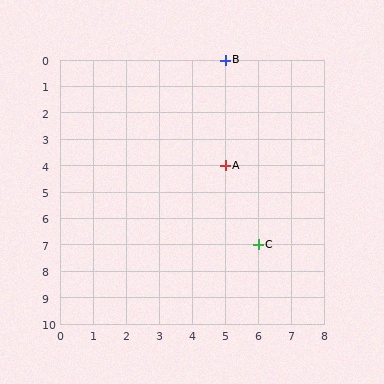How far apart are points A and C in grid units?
Points A and C are 1 column and 3 rows apart (about 3.2 grid units diagonally).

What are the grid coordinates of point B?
Point B is at grid coordinates (5, 0).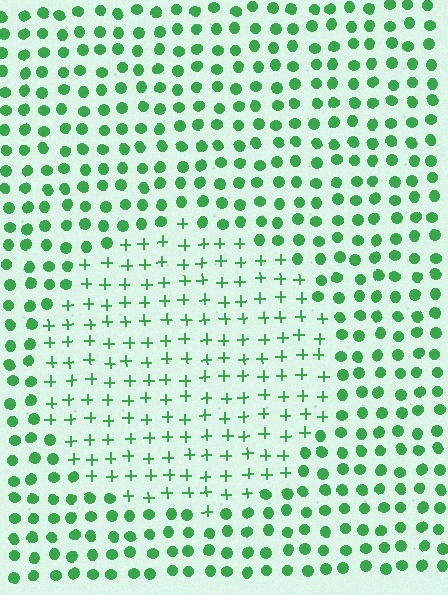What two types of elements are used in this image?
The image uses plus signs inside the circle region and circles outside it.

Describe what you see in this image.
The image is filled with small green elements arranged in a uniform grid. A circle-shaped region contains plus signs, while the surrounding area contains circles. The boundary is defined purely by the change in element shape.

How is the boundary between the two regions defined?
The boundary is defined by a change in element shape: plus signs inside vs. circles outside. All elements share the same color and spacing.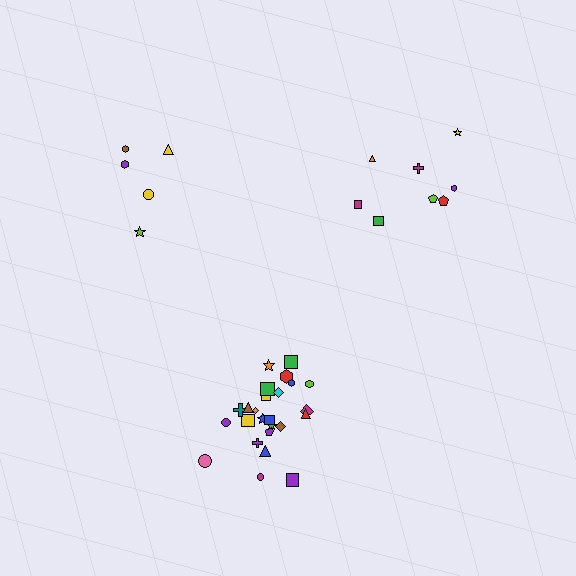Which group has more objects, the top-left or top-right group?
The top-right group.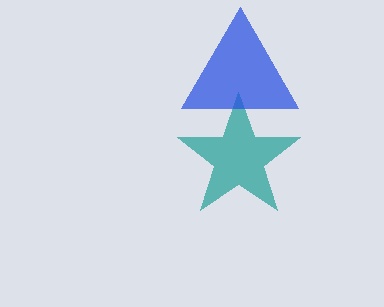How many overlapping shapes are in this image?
There are 2 overlapping shapes in the image.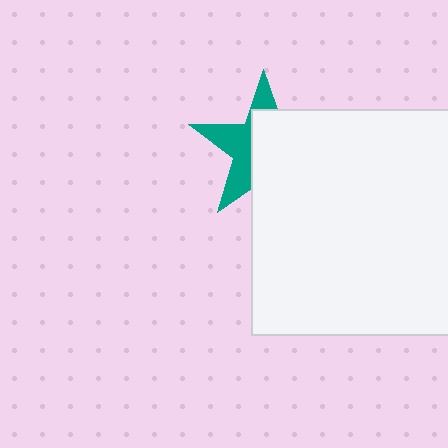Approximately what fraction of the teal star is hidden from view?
Roughly 58% of the teal star is hidden behind the white square.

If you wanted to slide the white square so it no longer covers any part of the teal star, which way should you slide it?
Slide it right — that is the most direct way to separate the two shapes.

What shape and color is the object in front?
The object in front is a white square.